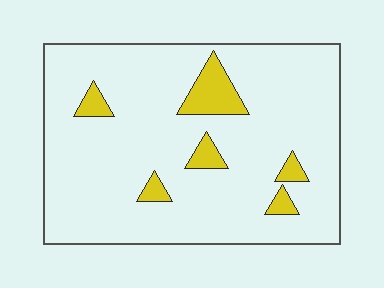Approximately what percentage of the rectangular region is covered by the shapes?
Approximately 10%.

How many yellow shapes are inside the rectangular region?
6.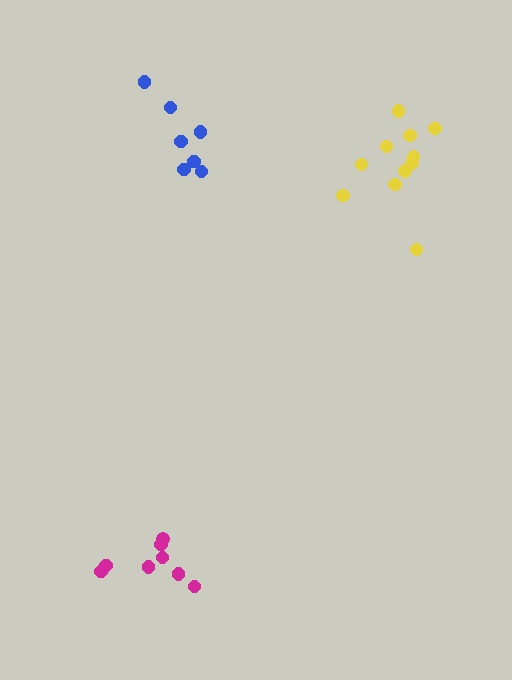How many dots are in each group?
Group 1: 11 dots, Group 2: 7 dots, Group 3: 8 dots (26 total).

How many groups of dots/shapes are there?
There are 3 groups.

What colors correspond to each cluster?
The clusters are colored: yellow, blue, magenta.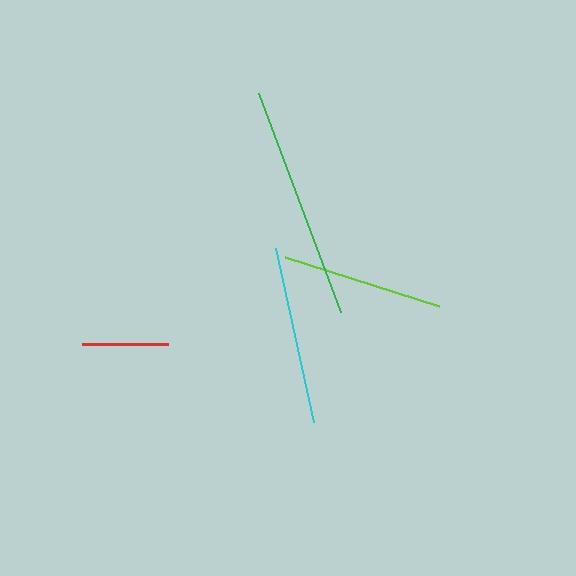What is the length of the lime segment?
The lime segment is approximately 162 pixels long.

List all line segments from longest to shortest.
From longest to shortest: green, cyan, lime, red.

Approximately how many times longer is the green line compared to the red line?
The green line is approximately 2.7 times the length of the red line.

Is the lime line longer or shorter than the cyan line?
The cyan line is longer than the lime line.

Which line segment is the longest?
The green line is the longest at approximately 234 pixels.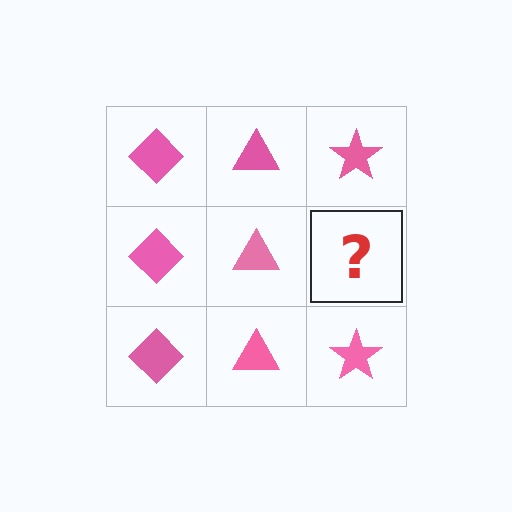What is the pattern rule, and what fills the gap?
The rule is that each column has a consistent shape. The gap should be filled with a pink star.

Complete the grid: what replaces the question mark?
The question mark should be replaced with a pink star.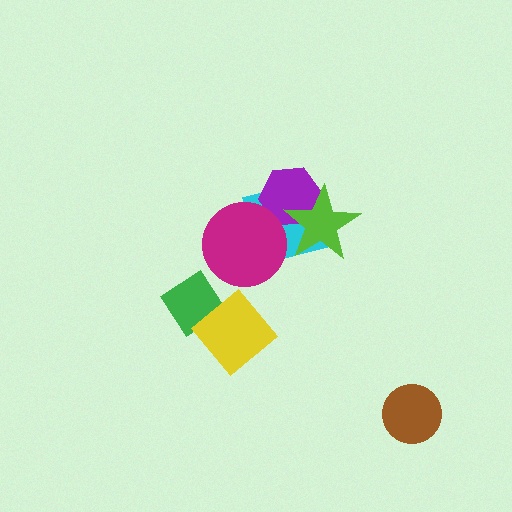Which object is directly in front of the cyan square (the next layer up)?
The purple hexagon is directly in front of the cyan square.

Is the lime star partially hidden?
No, no other shape covers it.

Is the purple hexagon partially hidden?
Yes, it is partially covered by another shape.